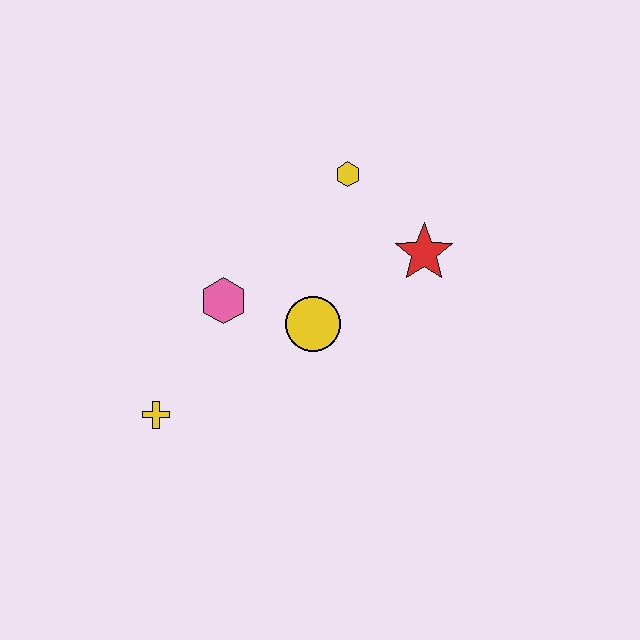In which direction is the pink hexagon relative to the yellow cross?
The pink hexagon is above the yellow cross.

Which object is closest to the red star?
The yellow hexagon is closest to the red star.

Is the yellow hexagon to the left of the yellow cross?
No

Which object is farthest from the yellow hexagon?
The yellow cross is farthest from the yellow hexagon.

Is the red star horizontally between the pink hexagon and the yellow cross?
No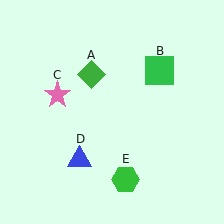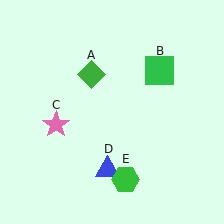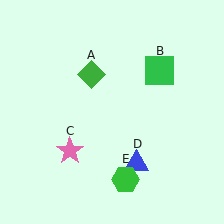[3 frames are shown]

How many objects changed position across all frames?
2 objects changed position: pink star (object C), blue triangle (object D).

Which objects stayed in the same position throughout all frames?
Green diamond (object A) and green square (object B) and green hexagon (object E) remained stationary.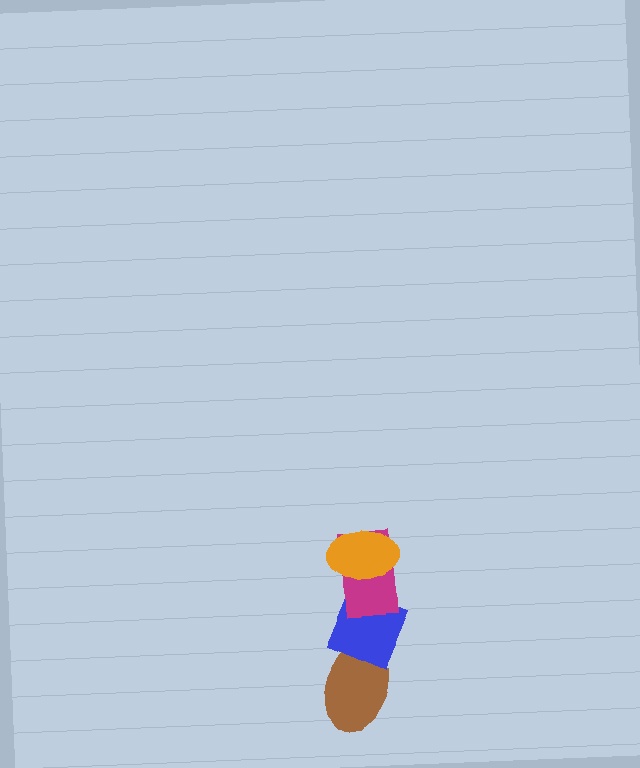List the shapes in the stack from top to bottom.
From top to bottom: the orange ellipse, the magenta rectangle, the blue diamond, the brown ellipse.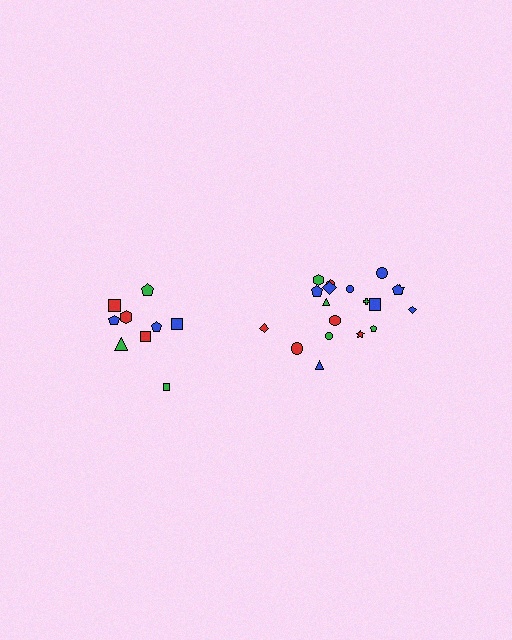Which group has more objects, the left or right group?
The right group.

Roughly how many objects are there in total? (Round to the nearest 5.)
Roughly 30 objects in total.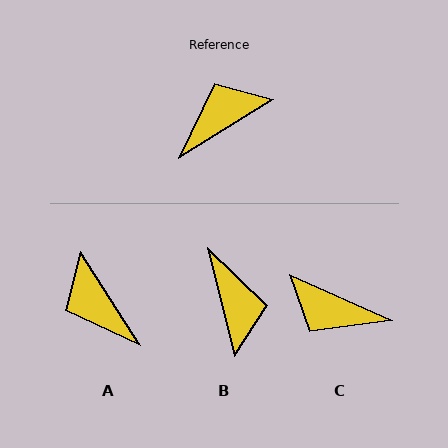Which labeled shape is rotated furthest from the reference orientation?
C, about 123 degrees away.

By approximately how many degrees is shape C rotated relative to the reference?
Approximately 123 degrees counter-clockwise.